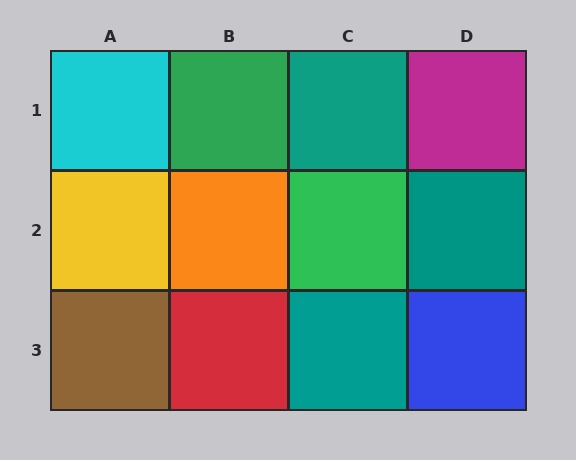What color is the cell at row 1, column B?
Green.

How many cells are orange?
1 cell is orange.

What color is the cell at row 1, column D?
Magenta.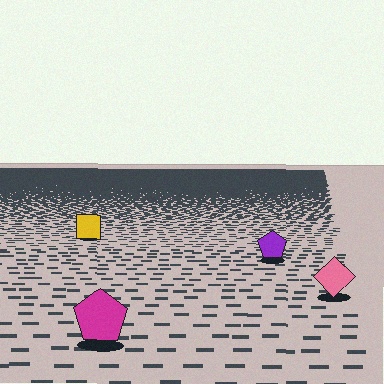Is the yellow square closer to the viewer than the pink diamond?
No. The pink diamond is closer — you can tell from the texture gradient: the ground texture is coarser near it.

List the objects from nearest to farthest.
From nearest to farthest: the magenta pentagon, the pink diamond, the purple pentagon, the yellow square.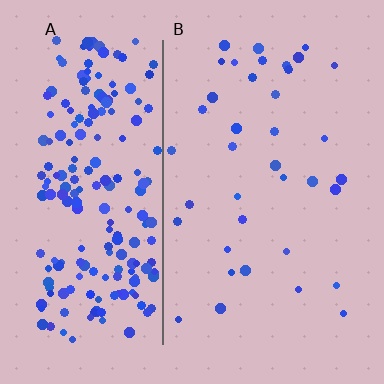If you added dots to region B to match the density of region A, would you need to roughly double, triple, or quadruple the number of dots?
Approximately quadruple.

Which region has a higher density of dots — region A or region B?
A (the left).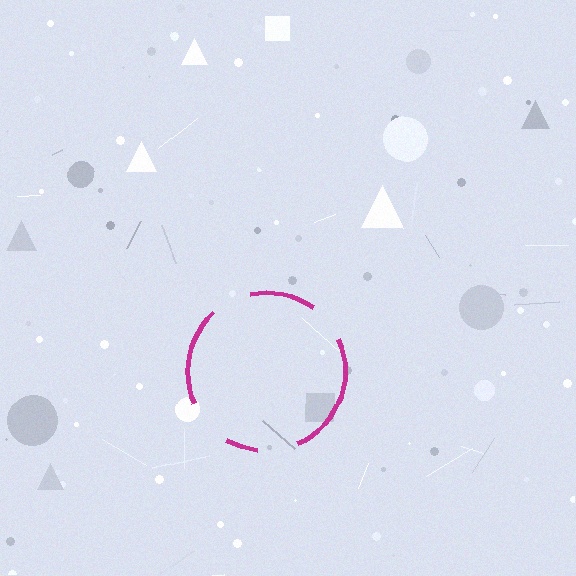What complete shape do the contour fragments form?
The contour fragments form a circle.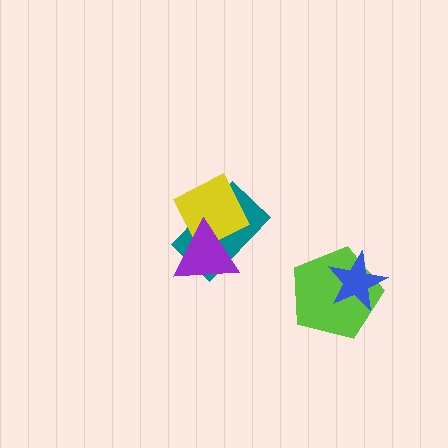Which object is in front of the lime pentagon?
The blue star is in front of the lime pentagon.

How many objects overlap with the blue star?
1 object overlaps with the blue star.